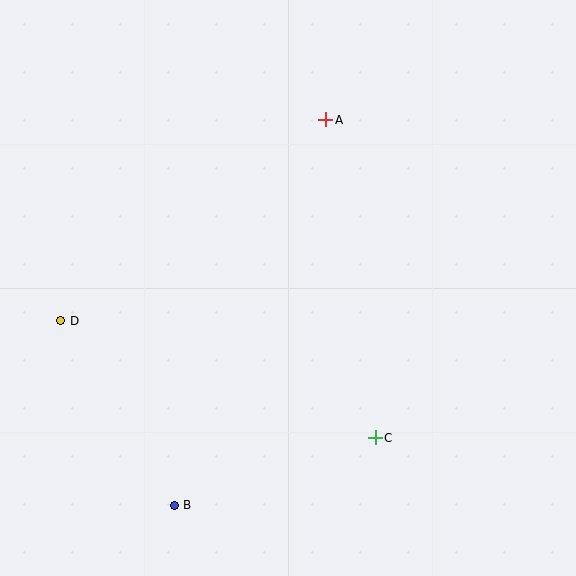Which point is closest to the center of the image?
Point A at (326, 120) is closest to the center.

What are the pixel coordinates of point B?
Point B is at (174, 505).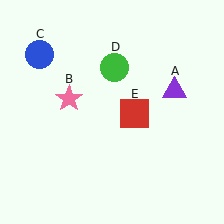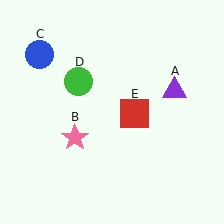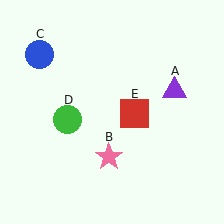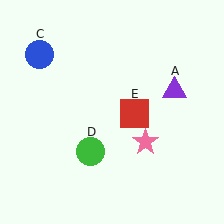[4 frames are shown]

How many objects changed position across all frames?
2 objects changed position: pink star (object B), green circle (object D).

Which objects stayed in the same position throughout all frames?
Purple triangle (object A) and blue circle (object C) and red square (object E) remained stationary.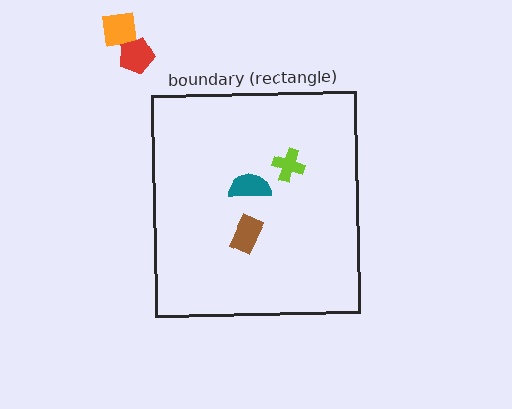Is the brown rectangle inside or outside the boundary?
Inside.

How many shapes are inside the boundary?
3 inside, 2 outside.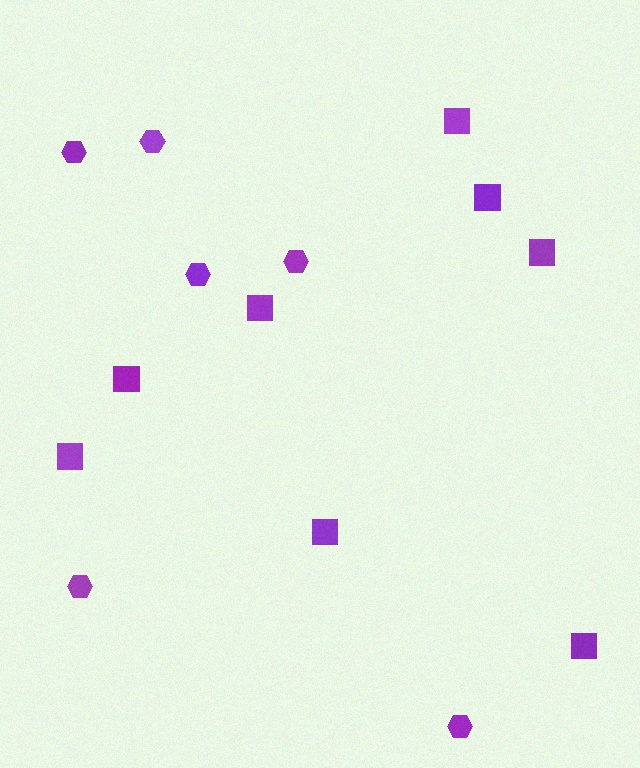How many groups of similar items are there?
There are 2 groups: one group of squares (8) and one group of hexagons (6).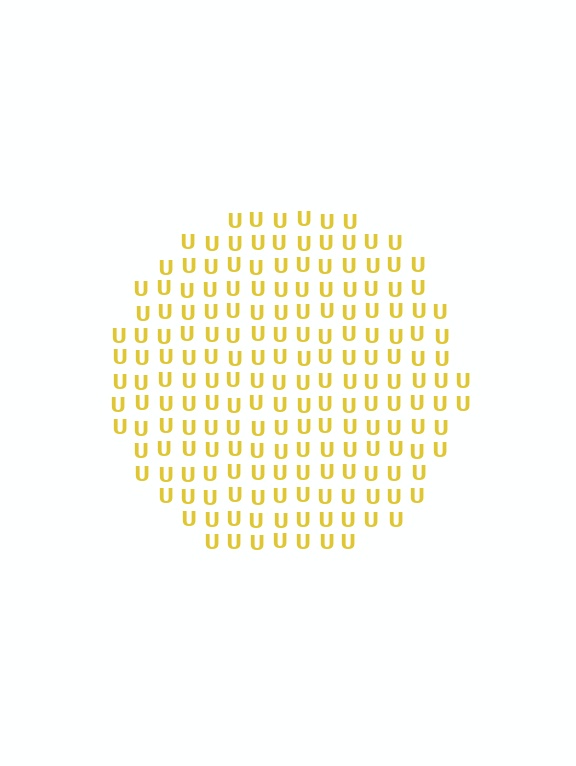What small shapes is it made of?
It is made of small letter U's.